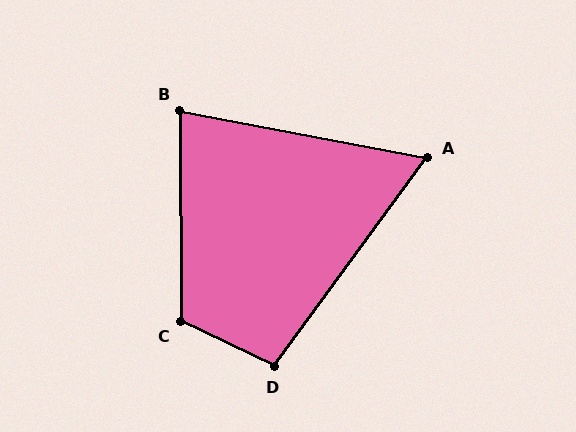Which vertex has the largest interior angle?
C, at approximately 115 degrees.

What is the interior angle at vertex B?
Approximately 79 degrees (acute).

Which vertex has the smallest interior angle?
A, at approximately 65 degrees.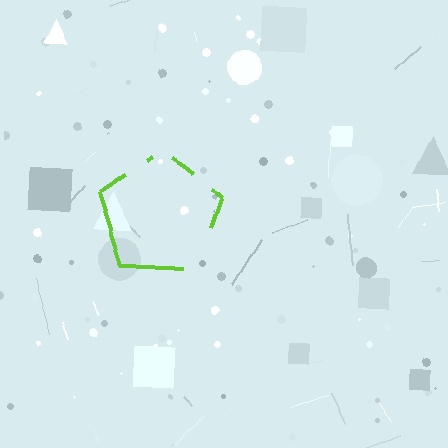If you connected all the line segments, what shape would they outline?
They would outline a pentagon.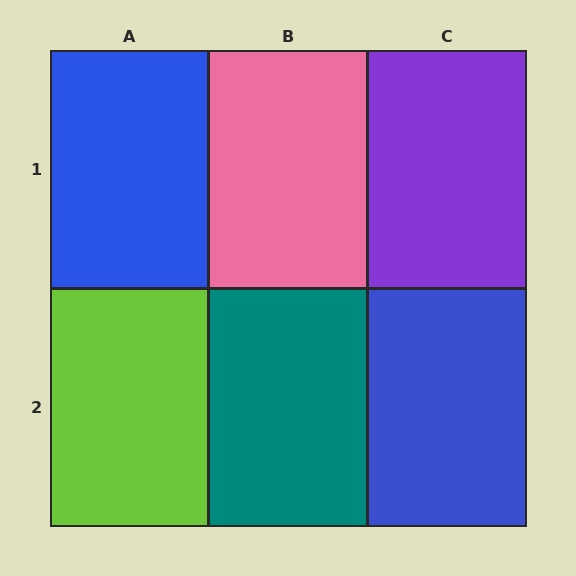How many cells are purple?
1 cell is purple.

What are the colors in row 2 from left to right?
Lime, teal, blue.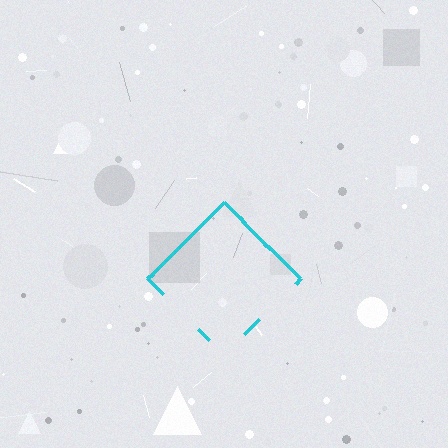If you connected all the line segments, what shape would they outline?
They would outline a diamond.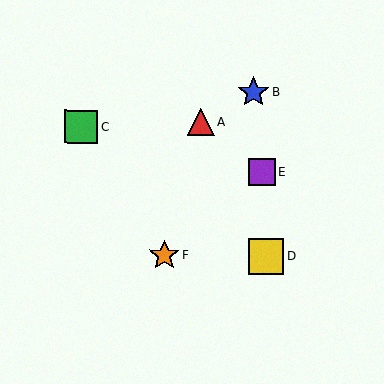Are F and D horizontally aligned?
Yes, both are at y≈255.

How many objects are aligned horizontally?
2 objects (D, F) are aligned horizontally.